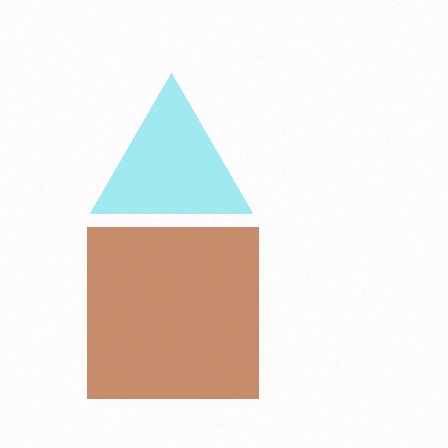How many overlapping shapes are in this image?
There are 2 overlapping shapes in the image.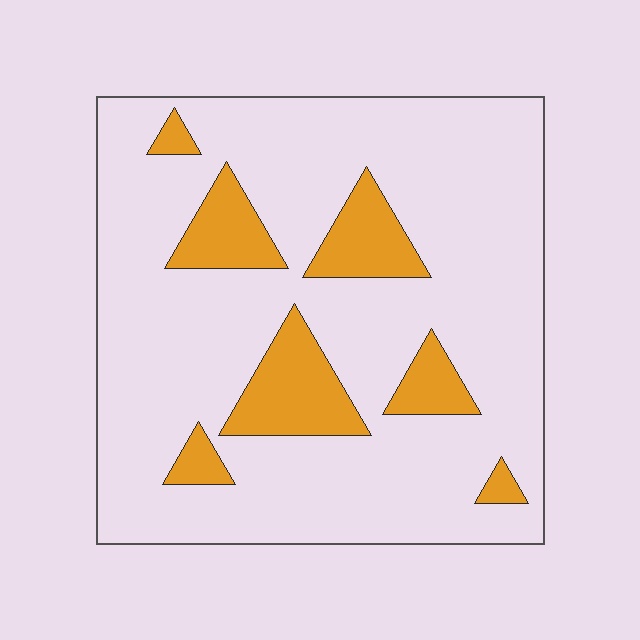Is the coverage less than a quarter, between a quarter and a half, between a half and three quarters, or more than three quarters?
Less than a quarter.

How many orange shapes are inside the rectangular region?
7.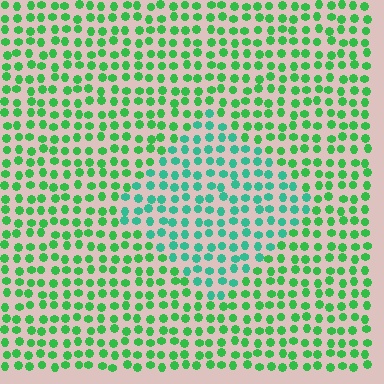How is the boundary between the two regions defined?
The boundary is defined purely by a slight shift in hue (about 32 degrees). Spacing, size, and orientation are identical on both sides.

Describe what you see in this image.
The image is filled with small green elements in a uniform arrangement. A diamond-shaped region is visible where the elements are tinted to a slightly different hue, forming a subtle color boundary.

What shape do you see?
I see a diamond.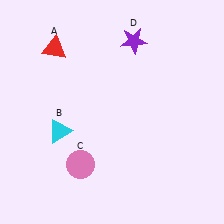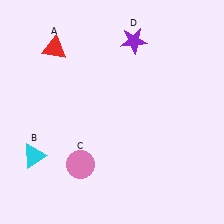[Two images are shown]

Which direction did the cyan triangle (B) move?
The cyan triangle (B) moved left.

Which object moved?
The cyan triangle (B) moved left.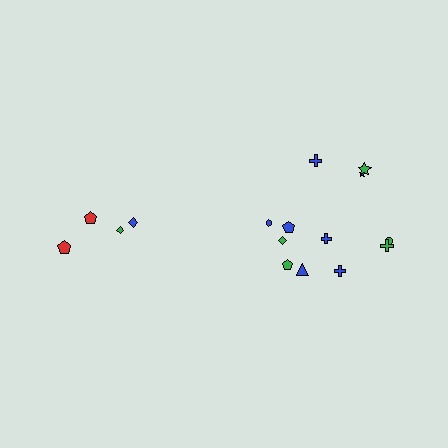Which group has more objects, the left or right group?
The right group.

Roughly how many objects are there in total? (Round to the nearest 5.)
Roughly 15 objects in total.